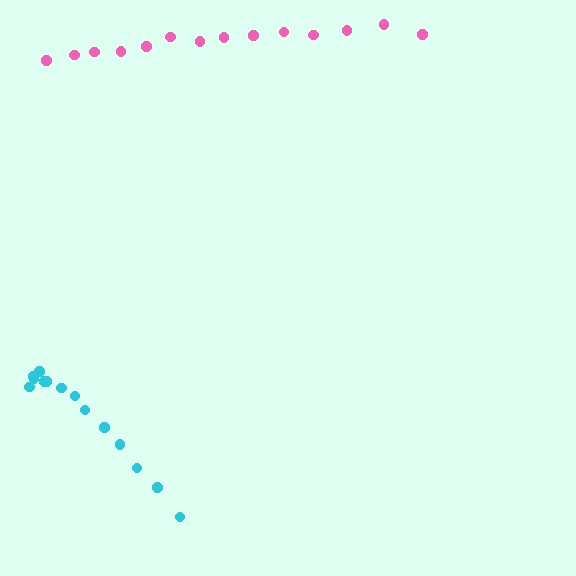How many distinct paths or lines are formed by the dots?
There are 2 distinct paths.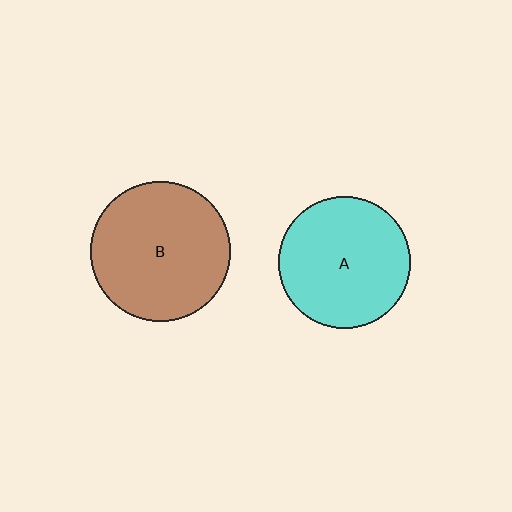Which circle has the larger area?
Circle B (brown).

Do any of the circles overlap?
No, none of the circles overlap.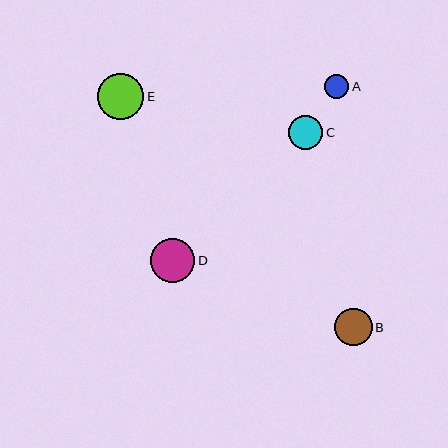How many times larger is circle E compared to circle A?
Circle E is approximately 1.9 times the size of circle A.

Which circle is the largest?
Circle E is the largest with a size of approximately 46 pixels.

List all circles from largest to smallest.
From largest to smallest: E, D, B, C, A.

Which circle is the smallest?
Circle A is the smallest with a size of approximately 25 pixels.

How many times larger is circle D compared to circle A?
Circle D is approximately 1.8 times the size of circle A.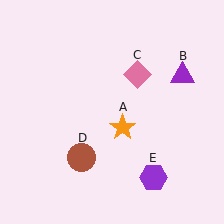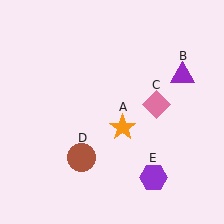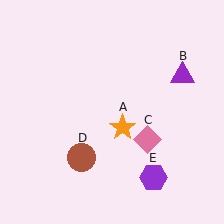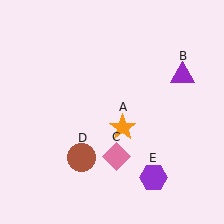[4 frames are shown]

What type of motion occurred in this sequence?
The pink diamond (object C) rotated clockwise around the center of the scene.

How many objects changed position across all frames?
1 object changed position: pink diamond (object C).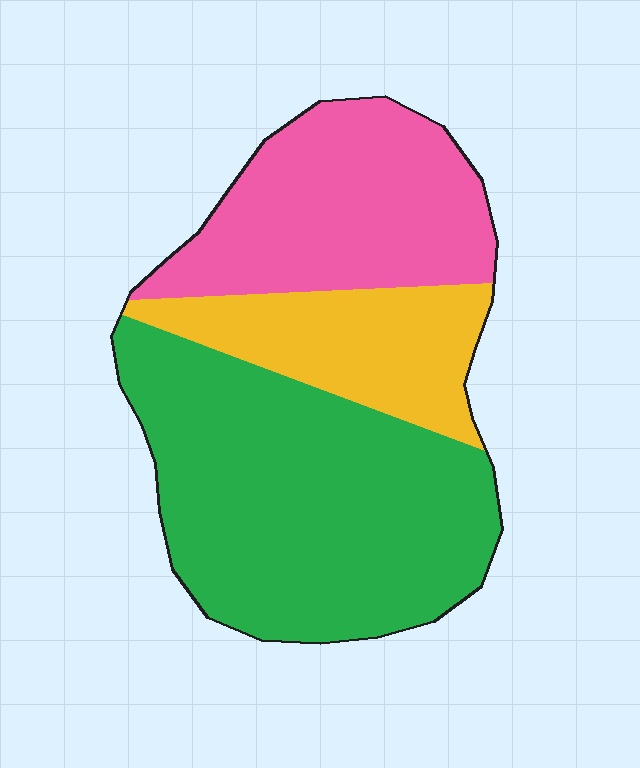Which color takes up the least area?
Yellow, at roughly 20%.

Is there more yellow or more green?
Green.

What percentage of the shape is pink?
Pink covers 30% of the shape.